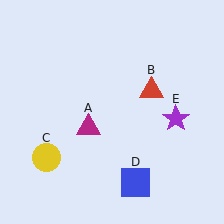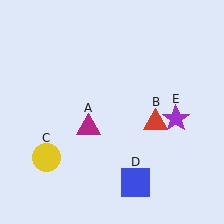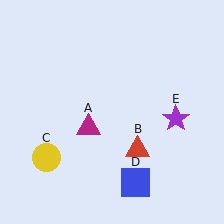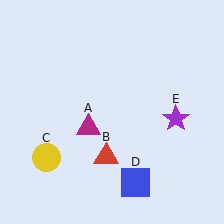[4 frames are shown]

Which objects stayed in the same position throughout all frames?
Magenta triangle (object A) and yellow circle (object C) and blue square (object D) and purple star (object E) remained stationary.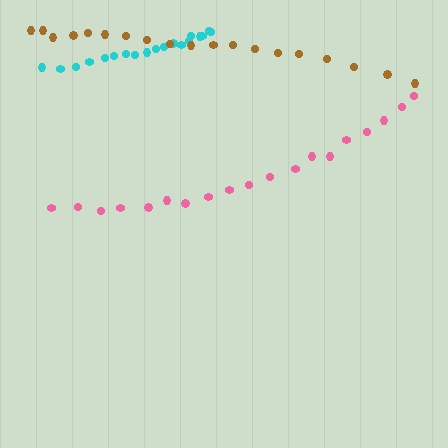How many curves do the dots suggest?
There are 3 distinct paths.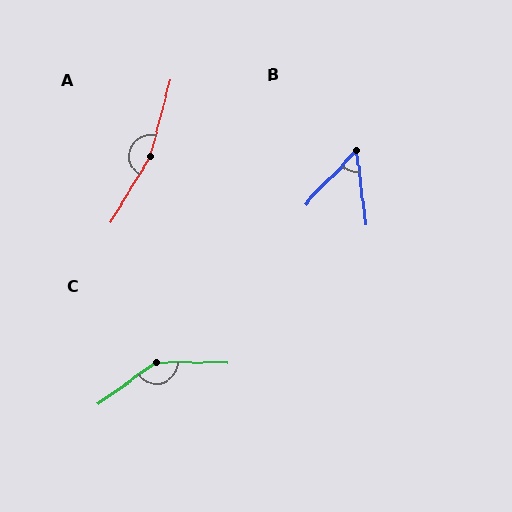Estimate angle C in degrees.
Approximately 144 degrees.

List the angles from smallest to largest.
B (51°), C (144°), A (163°).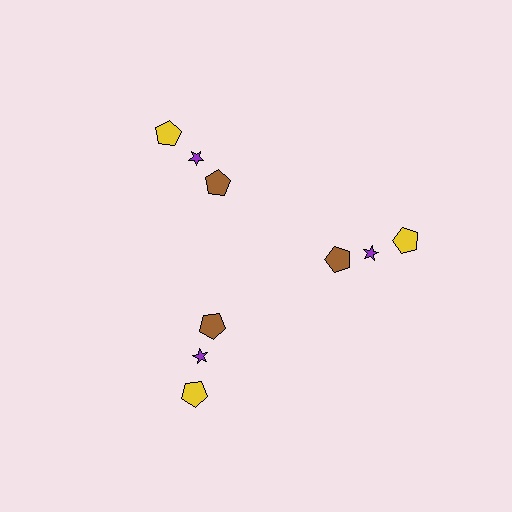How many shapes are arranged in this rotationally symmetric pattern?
There are 9 shapes, arranged in 3 groups of 3.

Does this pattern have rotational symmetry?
Yes, this pattern has 3-fold rotational symmetry. It looks the same after rotating 120 degrees around the center.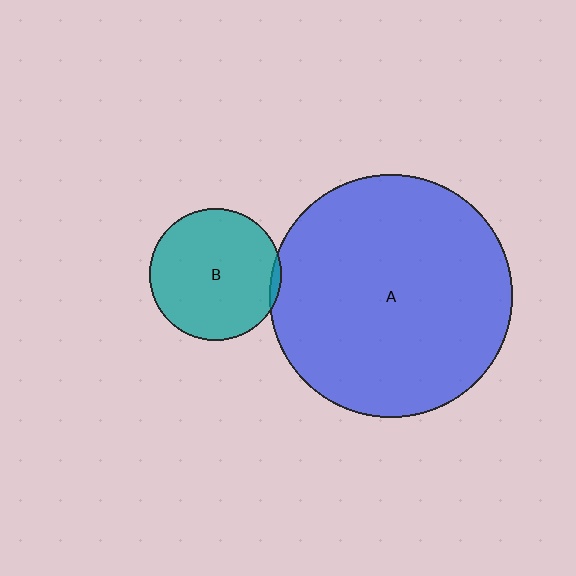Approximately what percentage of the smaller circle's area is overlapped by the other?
Approximately 5%.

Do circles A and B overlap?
Yes.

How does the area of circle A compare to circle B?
Approximately 3.4 times.